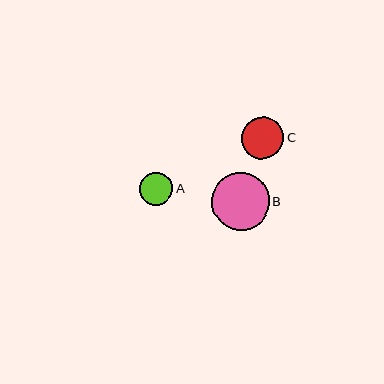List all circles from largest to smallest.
From largest to smallest: B, C, A.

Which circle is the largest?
Circle B is the largest with a size of approximately 58 pixels.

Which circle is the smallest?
Circle A is the smallest with a size of approximately 33 pixels.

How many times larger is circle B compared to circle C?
Circle B is approximately 1.4 times the size of circle C.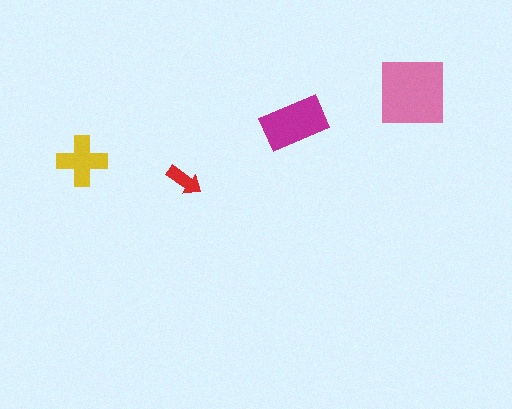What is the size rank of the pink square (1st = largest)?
1st.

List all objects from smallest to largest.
The red arrow, the yellow cross, the magenta rectangle, the pink square.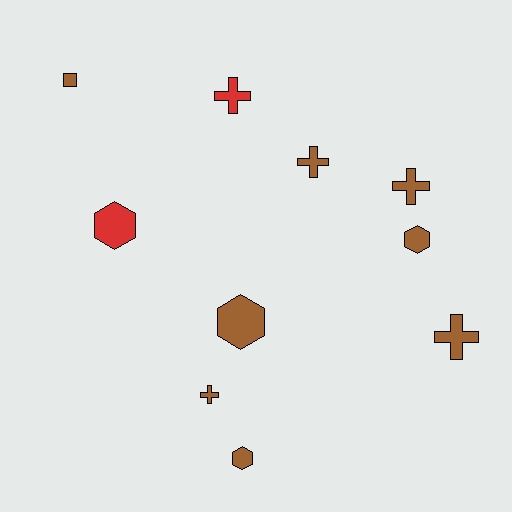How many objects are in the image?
There are 10 objects.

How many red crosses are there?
There is 1 red cross.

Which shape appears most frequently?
Cross, with 5 objects.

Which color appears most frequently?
Brown, with 8 objects.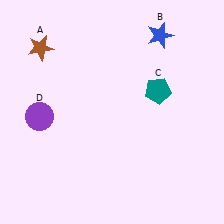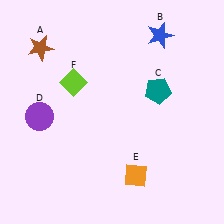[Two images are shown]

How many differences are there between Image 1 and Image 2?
There are 2 differences between the two images.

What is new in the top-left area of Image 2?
A lime diamond (F) was added in the top-left area of Image 2.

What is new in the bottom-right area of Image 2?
An orange diamond (E) was added in the bottom-right area of Image 2.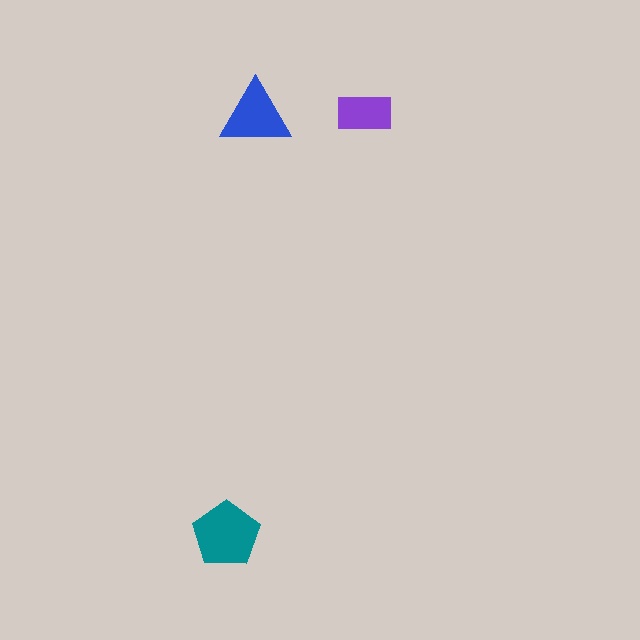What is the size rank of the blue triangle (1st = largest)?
2nd.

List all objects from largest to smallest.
The teal pentagon, the blue triangle, the purple rectangle.